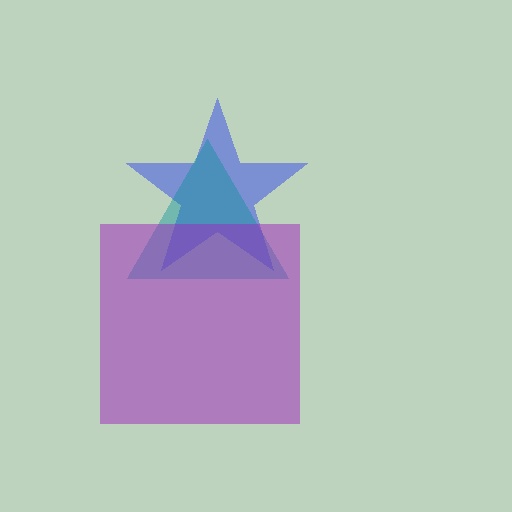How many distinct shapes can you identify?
There are 3 distinct shapes: a blue star, a teal triangle, a purple square.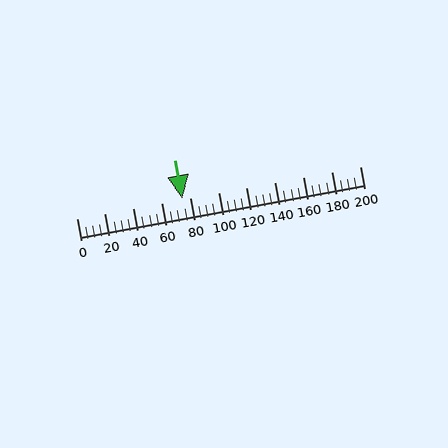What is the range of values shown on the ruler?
The ruler shows values from 0 to 200.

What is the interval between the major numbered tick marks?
The major tick marks are spaced 20 units apart.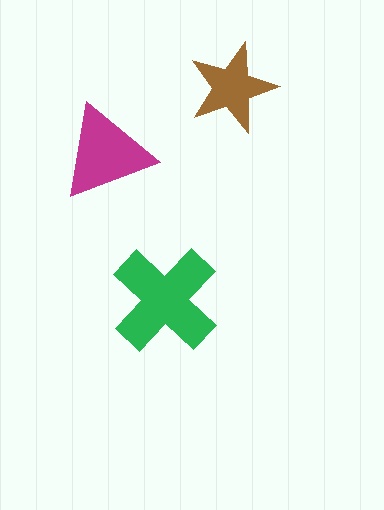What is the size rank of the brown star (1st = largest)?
3rd.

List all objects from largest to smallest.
The green cross, the magenta triangle, the brown star.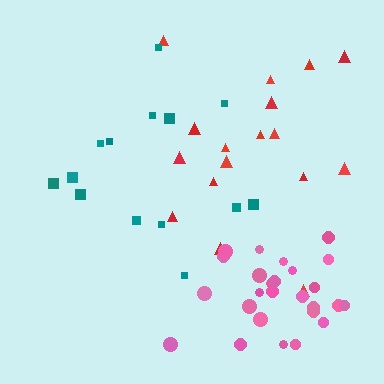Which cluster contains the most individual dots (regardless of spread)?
Pink (26).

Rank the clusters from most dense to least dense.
pink, red, teal.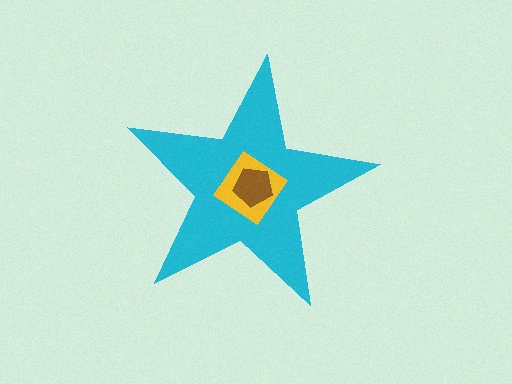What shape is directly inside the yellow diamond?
The brown pentagon.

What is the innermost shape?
The brown pentagon.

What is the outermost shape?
The cyan star.